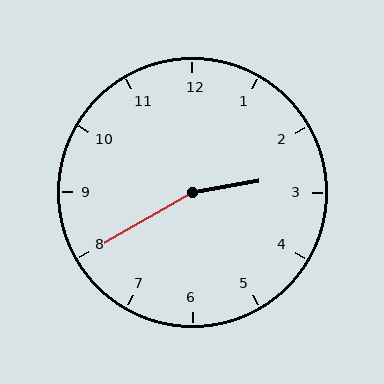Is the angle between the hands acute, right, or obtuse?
It is obtuse.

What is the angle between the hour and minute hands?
Approximately 160 degrees.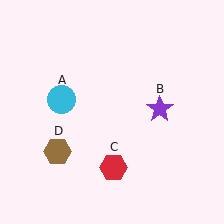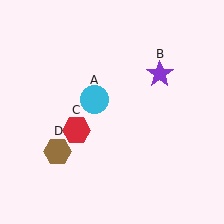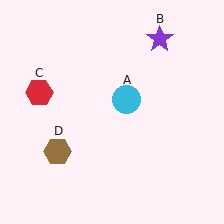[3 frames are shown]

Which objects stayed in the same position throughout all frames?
Brown hexagon (object D) remained stationary.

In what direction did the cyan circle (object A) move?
The cyan circle (object A) moved right.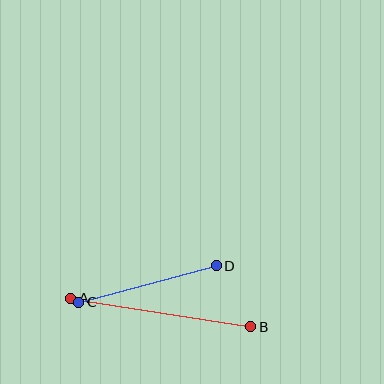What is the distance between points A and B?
The distance is approximately 182 pixels.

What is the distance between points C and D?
The distance is approximately 142 pixels.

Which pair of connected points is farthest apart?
Points A and B are farthest apart.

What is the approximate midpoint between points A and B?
The midpoint is at approximately (161, 313) pixels.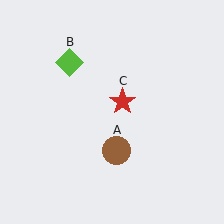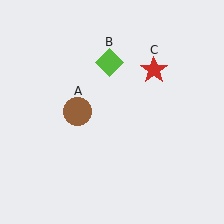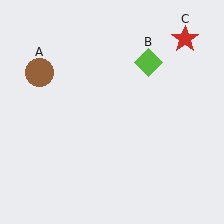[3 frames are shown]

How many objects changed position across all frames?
3 objects changed position: brown circle (object A), lime diamond (object B), red star (object C).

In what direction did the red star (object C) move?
The red star (object C) moved up and to the right.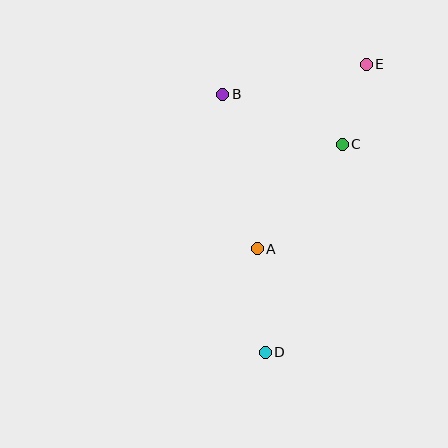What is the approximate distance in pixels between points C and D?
The distance between C and D is approximately 222 pixels.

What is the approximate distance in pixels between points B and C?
The distance between B and C is approximately 130 pixels.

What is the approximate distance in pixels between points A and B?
The distance between A and B is approximately 158 pixels.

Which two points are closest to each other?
Points C and E are closest to each other.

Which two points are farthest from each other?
Points D and E are farthest from each other.